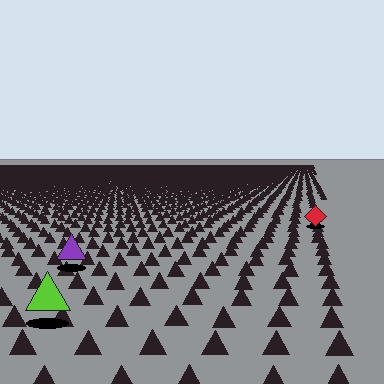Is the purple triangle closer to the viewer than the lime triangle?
No. The lime triangle is closer — you can tell from the texture gradient: the ground texture is coarser near it.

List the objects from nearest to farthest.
From nearest to farthest: the lime triangle, the purple triangle, the red diamond.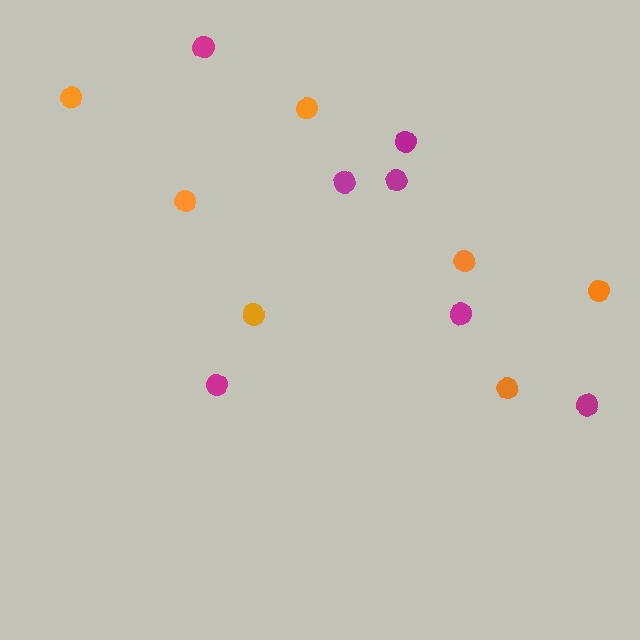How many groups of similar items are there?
There are 2 groups: one group of magenta circles (7) and one group of orange circles (7).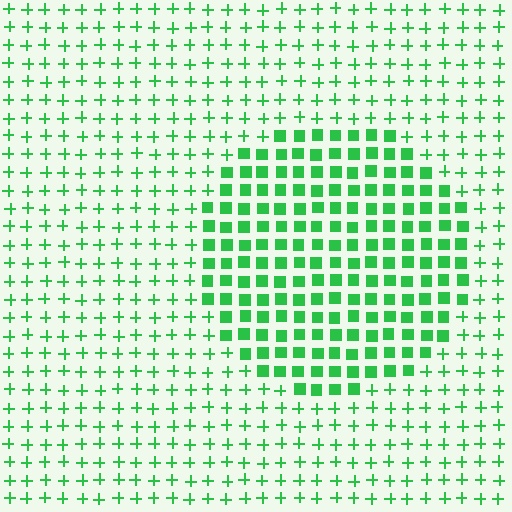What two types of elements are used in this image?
The image uses squares inside the circle region and plus signs outside it.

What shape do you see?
I see a circle.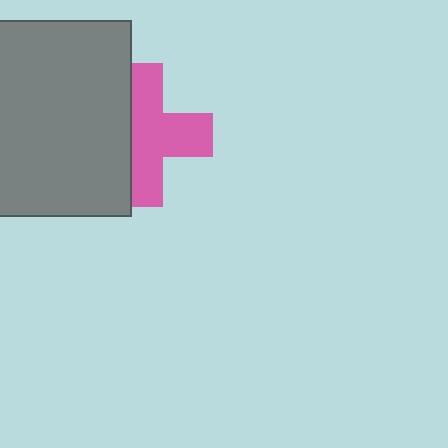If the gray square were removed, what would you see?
You would see the complete pink cross.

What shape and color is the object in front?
The object in front is a gray square.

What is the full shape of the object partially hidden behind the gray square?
The partially hidden object is a pink cross.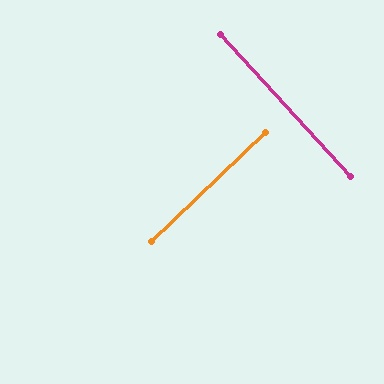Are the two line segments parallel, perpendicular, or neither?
Perpendicular — they meet at approximately 89°.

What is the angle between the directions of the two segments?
Approximately 89 degrees.